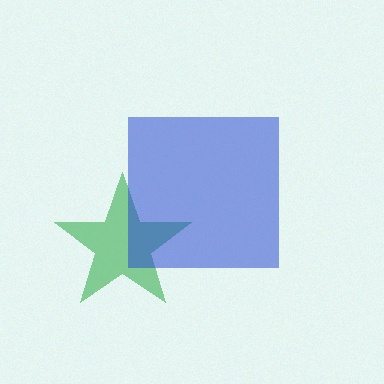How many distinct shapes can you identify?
There are 2 distinct shapes: a green star, a blue square.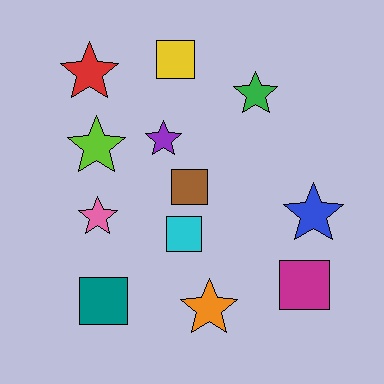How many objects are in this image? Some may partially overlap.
There are 12 objects.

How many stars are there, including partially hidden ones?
There are 7 stars.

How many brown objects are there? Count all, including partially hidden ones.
There is 1 brown object.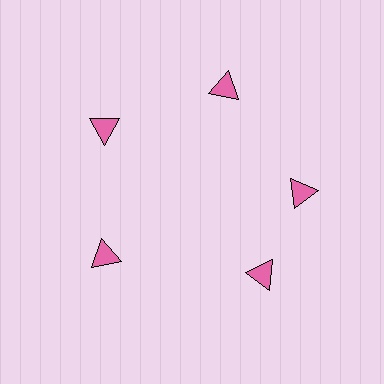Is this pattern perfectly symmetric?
No. The 5 pink triangles are arranged in a ring, but one element near the 5 o'clock position is rotated out of alignment along the ring, breaking the 5-fold rotational symmetry.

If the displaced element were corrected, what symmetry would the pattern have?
It would have 5-fold rotational symmetry — the pattern would map onto itself every 72 degrees.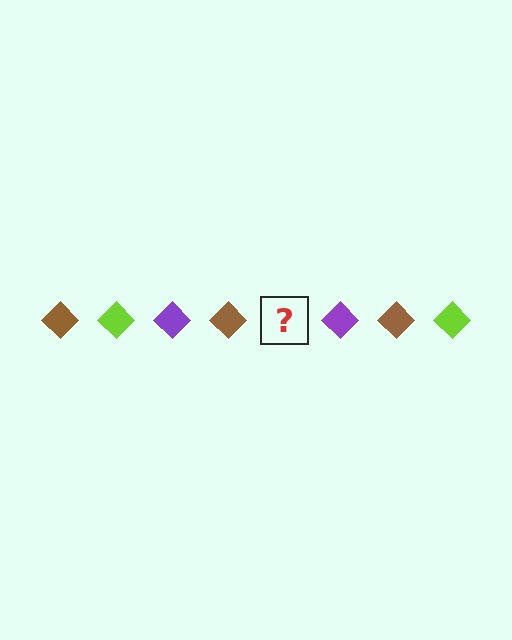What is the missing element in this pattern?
The missing element is a lime diamond.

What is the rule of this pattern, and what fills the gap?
The rule is that the pattern cycles through brown, lime, purple diamonds. The gap should be filled with a lime diamond.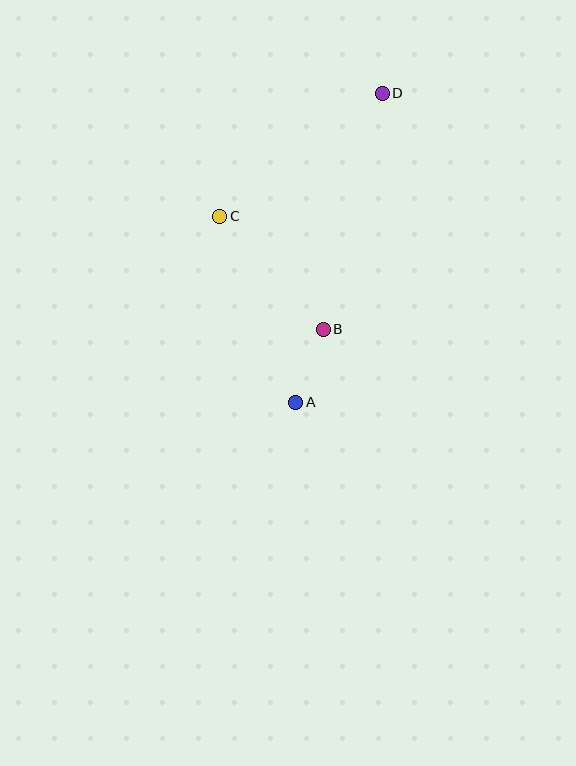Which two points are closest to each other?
Points A and B are closest to each other.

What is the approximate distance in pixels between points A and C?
The distance between A and C is approximately 201 pixels.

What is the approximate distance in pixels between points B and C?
The distance between B and C is approximately 153 pixels.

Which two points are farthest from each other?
Points A and D are farthest from each other.